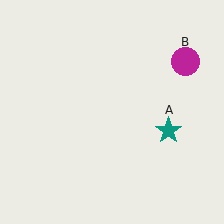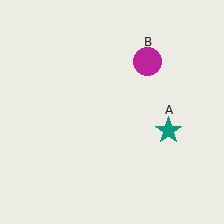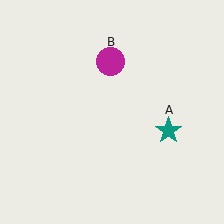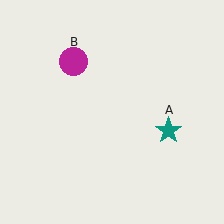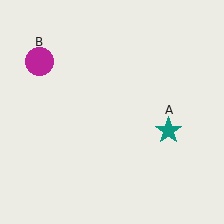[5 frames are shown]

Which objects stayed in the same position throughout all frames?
Teal star (object A) remained stationary.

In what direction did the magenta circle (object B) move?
The magenta circle (object B) moved left.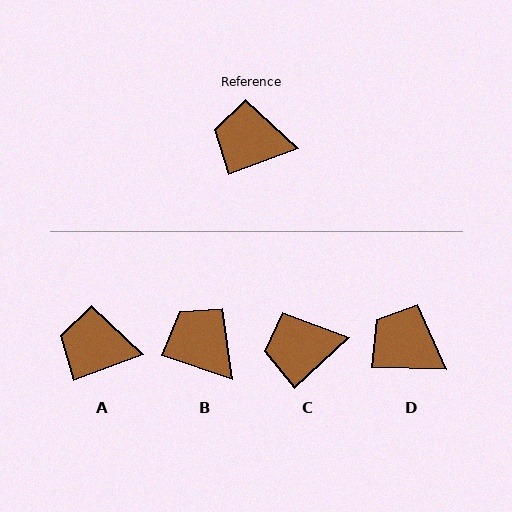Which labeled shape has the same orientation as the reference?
A.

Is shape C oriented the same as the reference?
No, it is off by about 22 degrees.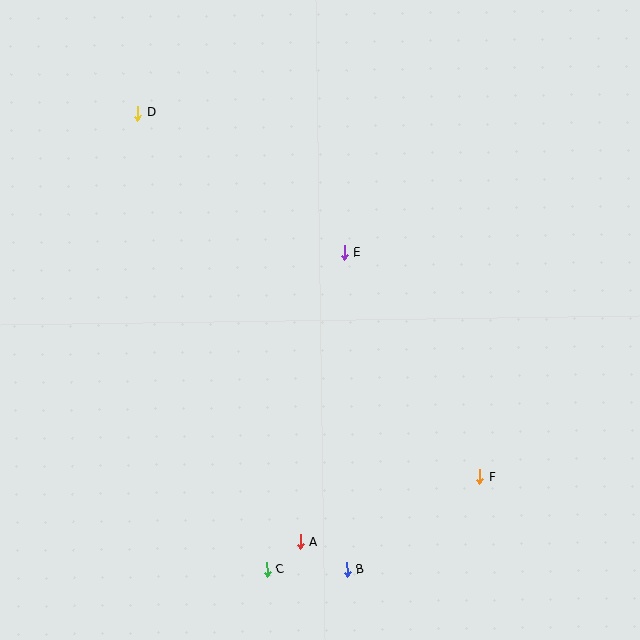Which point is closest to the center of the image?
Point E at (344, 252) is closest to the center.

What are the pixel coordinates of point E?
Point E is at (344, 252).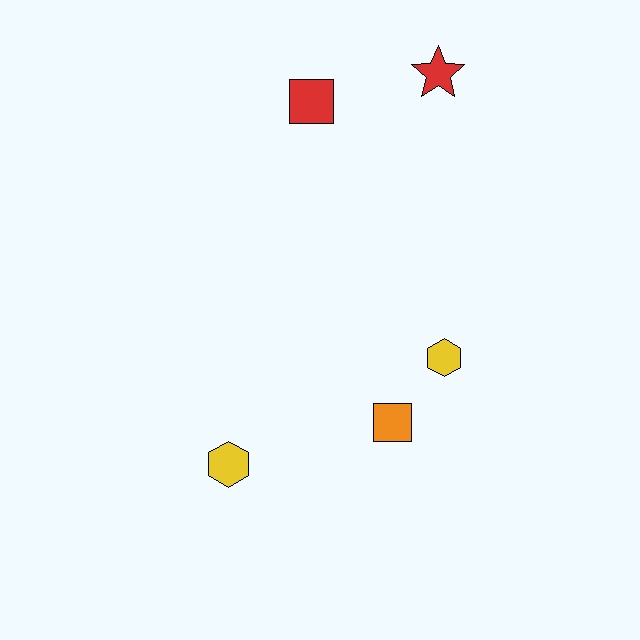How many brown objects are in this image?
There are no brown objects.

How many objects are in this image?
There are 5 objects.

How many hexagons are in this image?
There are 2 hexagons.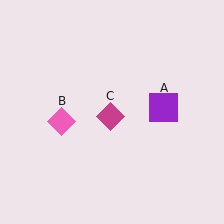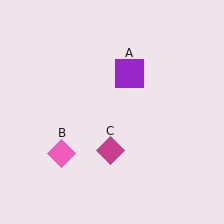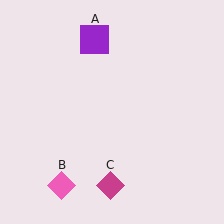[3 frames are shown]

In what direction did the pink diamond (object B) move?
The pink diamond (object B) moved down.